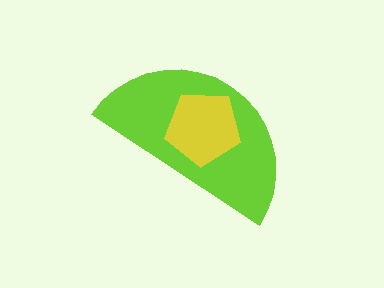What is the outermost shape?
The lime semicircle.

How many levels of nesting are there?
2.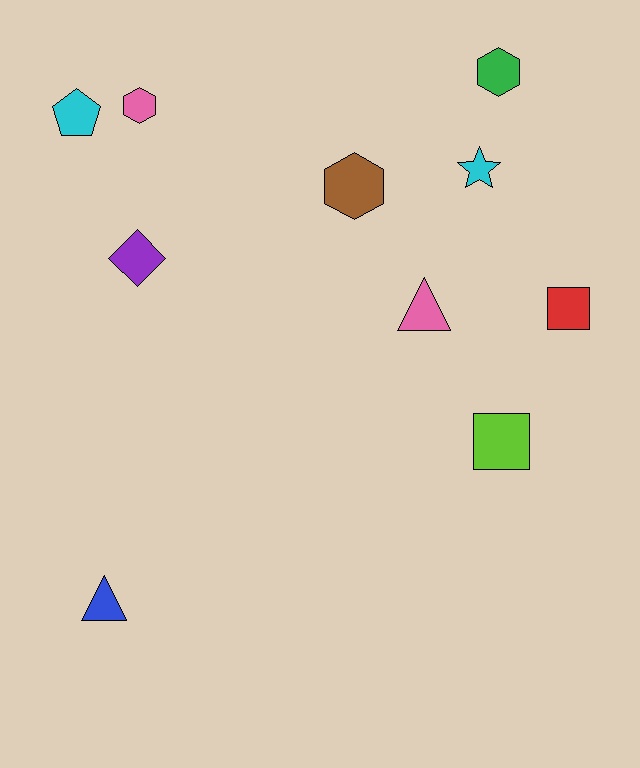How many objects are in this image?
There are 10 objects.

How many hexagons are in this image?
There are 3 hexagons.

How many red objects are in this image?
There is 1 red object.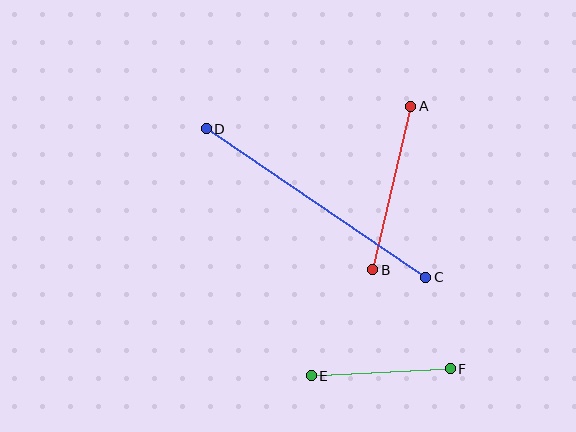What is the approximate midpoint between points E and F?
The midpoint is at approximately (381, 372) pixels.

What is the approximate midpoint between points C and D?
The midpoint is at approximately (316, 203) pixels.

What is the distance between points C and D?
The distance is approximately 265 pixels.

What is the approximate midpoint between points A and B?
The midpoint is at approximately (392, 188) pixels.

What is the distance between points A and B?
The distance is approximately 168 pixels.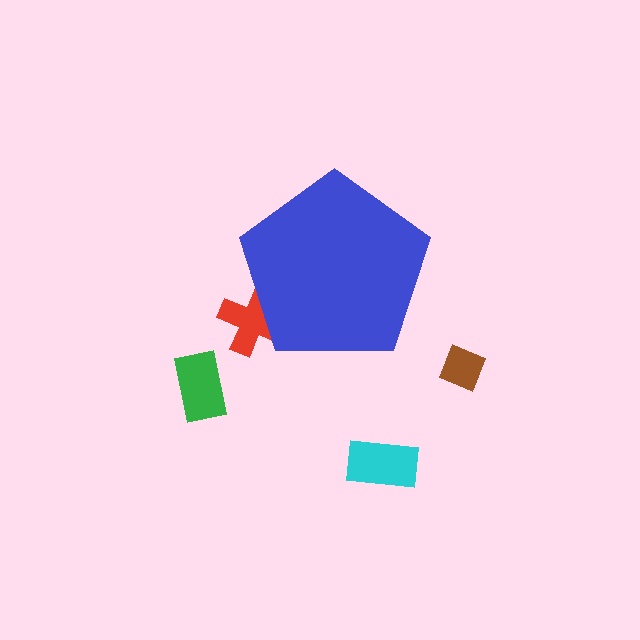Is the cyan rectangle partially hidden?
No, the cyan rectangle is fully visible.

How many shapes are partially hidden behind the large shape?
1 shape is partially hidden.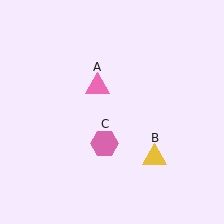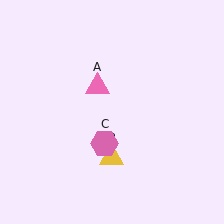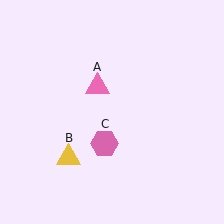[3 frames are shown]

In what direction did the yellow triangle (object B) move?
The yellow triangle (object B) moved left.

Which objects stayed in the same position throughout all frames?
Pink triangle (object A) and pink hexagon (object C) remained stationary.